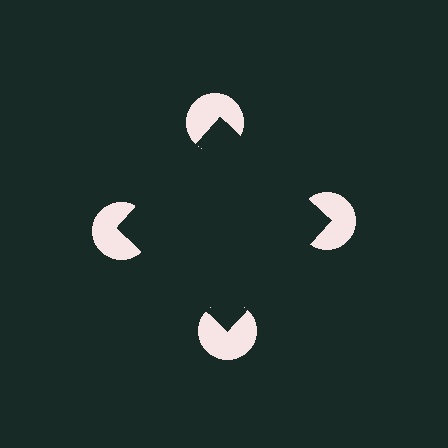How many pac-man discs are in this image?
There are 4 — one at each vertex of the illusory square.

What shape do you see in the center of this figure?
An illusory square — its edges are inferred from the aligned wedge cuts in the pac-man discs, not physically drawn.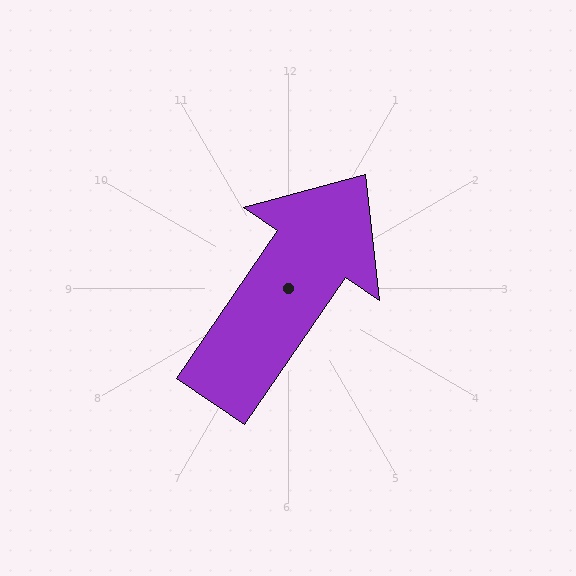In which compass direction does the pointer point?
Northeast.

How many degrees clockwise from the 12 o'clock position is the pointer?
Approximately 34 degrees.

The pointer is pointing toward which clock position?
Roughly 1 o'clock.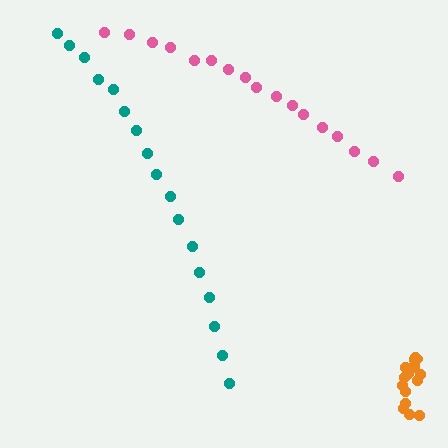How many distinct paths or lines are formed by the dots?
There are 3 distinct paths.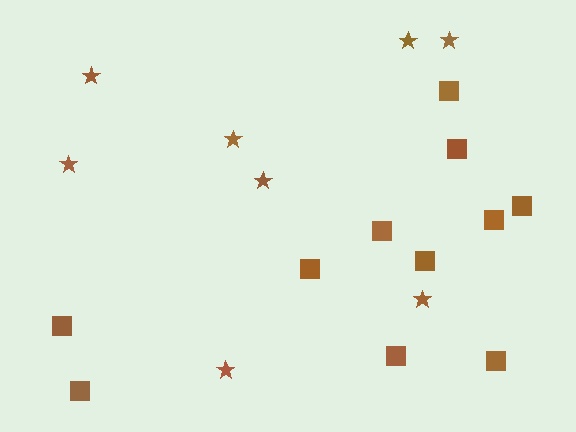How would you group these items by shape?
There are 2 groups: one group of stars (8) and one group of squares (11).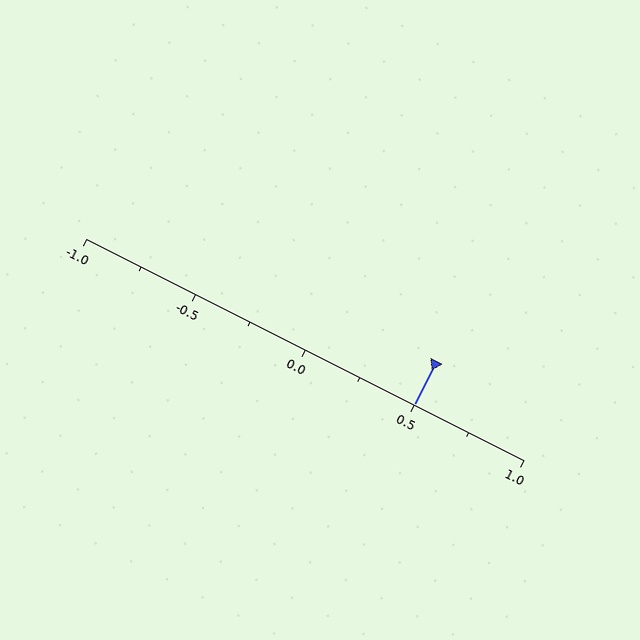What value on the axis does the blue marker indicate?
The marker indicates approximately 0.5.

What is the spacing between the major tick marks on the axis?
The major ticks are spaced 0.5 apart.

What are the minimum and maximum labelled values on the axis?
The axis runs from -1.0 to 1.0.